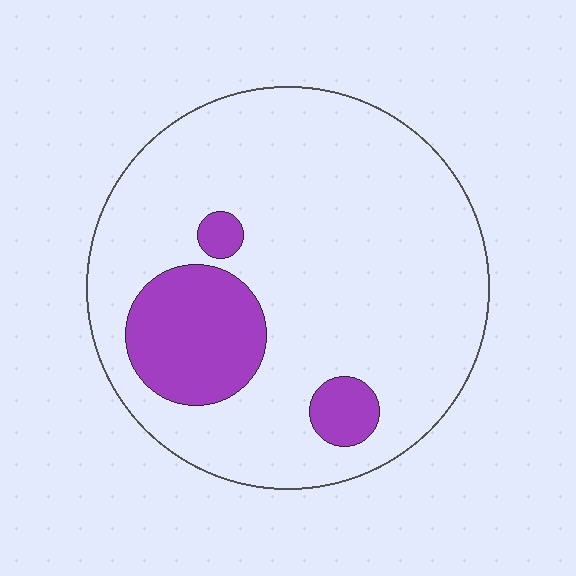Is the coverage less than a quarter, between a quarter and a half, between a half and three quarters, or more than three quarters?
Less than a quarter.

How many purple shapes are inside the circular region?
3.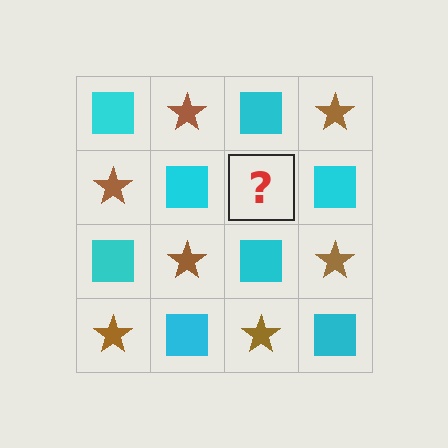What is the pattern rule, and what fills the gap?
The rule is that it alternates cyan square and brown star in a checkerboard pattern. The gap should be filled with a brown star.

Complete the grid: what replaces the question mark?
The question mark should be replaced with a brown star.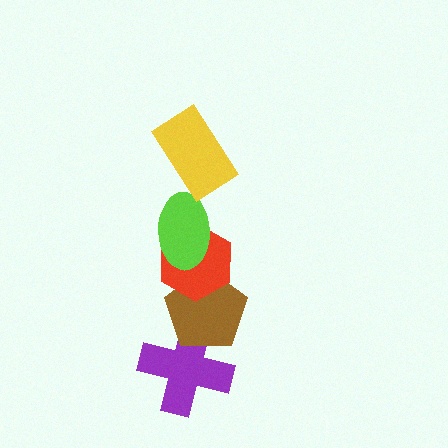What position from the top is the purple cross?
The purple cross is 5th from the top.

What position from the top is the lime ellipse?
The lime ellipse is 2nd from the top.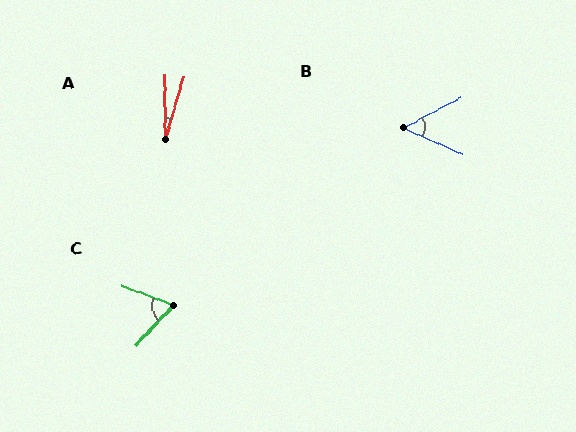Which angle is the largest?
C, at approximately 66 degrees.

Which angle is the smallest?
A, at approximately 16 degrees.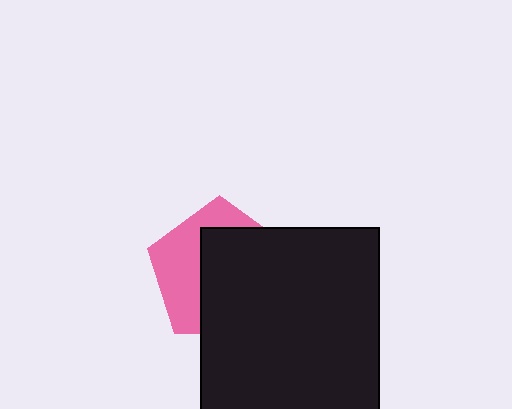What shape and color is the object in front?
The object in front is a black rectangle.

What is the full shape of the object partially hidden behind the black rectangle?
The partially hidden object is a pink pentagon.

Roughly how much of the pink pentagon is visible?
A small part of it is visible (roughly 40%).